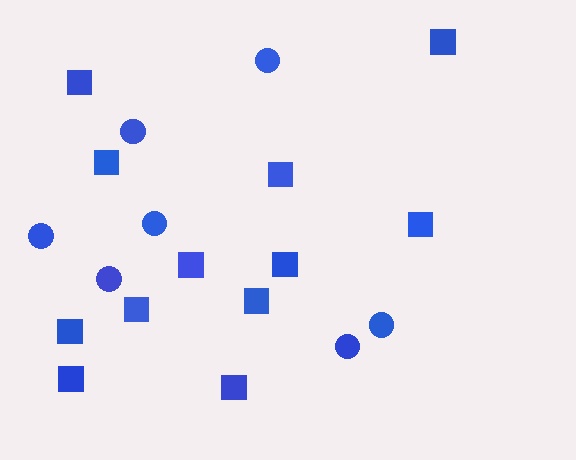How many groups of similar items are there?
There are 2 groups: one group of squares (12) and one group of circles (7).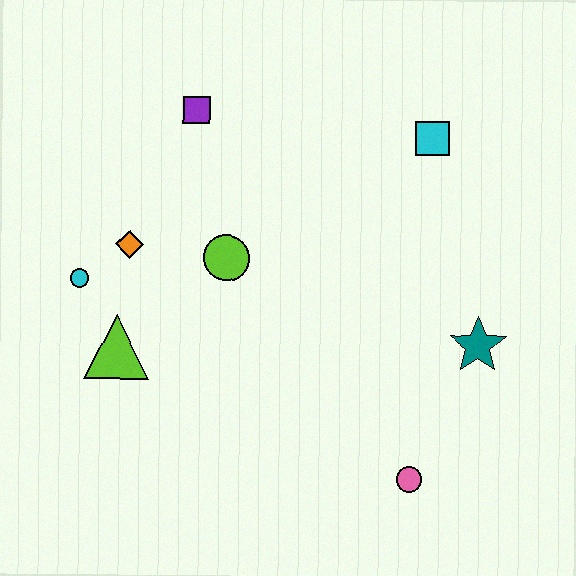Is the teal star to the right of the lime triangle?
Yes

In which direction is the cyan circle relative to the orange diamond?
The cyan circle is to the left of the orange diamond.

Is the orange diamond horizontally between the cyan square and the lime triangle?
Yes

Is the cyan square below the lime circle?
No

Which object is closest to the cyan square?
The teal star is closest to the cyan square.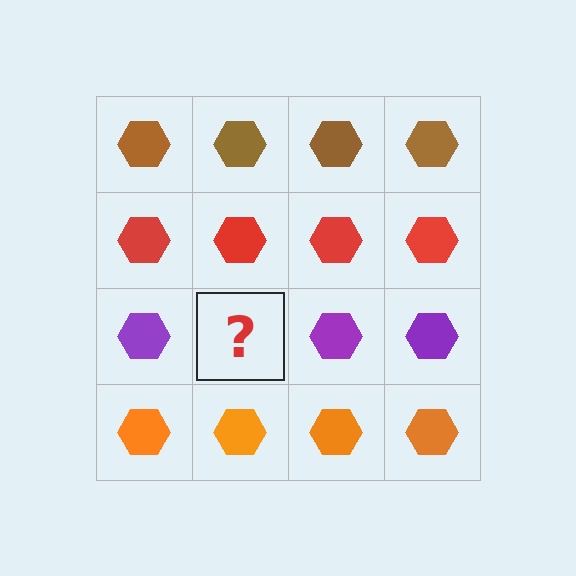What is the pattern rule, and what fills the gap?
The rule is that each row has a consistent color. The gap should be filled with a purple hexagon.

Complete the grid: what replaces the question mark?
The question mark should be replaced with a purple hexagon.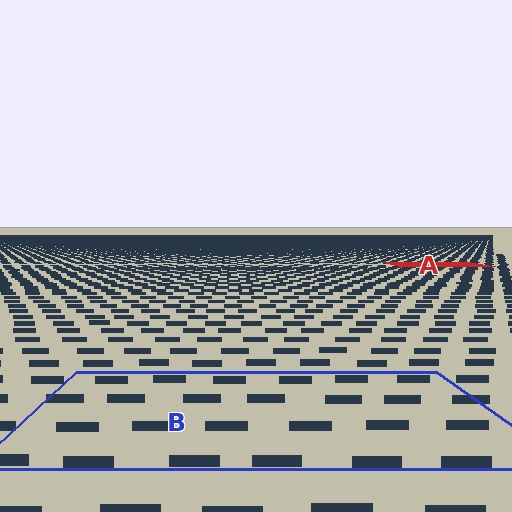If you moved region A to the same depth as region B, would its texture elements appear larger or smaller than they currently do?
They would appear larger. At a closer depth, the same texture elements are projected at a bigger on-screen size.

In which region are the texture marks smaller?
The texture marks are smaller in region A, because it is farther away.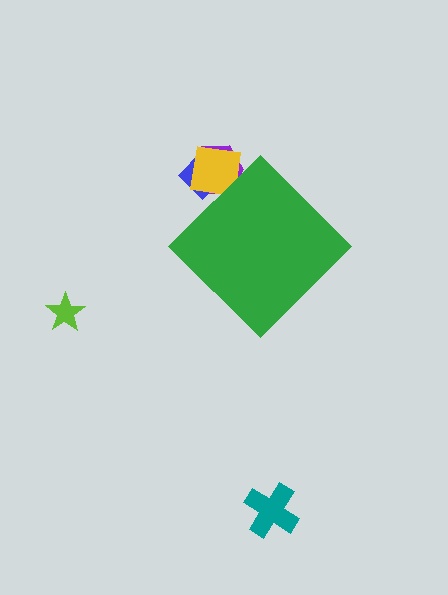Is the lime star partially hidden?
No, the lime star is fully visible.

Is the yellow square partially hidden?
Yes, the yellow square is partially hidden behind the green diamond.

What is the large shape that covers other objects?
A green diamond.